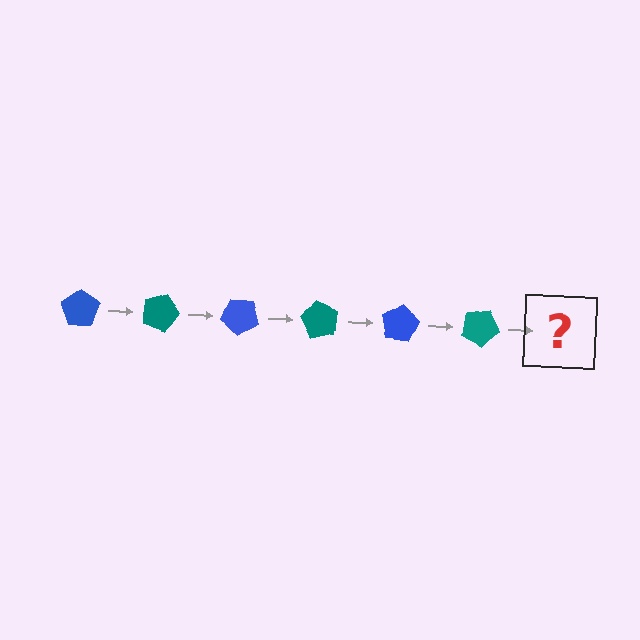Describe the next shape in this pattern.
It should be a blue pentagon, rotated 120 degrees from the start.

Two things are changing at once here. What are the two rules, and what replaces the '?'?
The two rules are that it rotates 20 degrees each step and the color cycles through blue and teal. The '?' should be a blue pentagon, rotated 120 degrees from the start.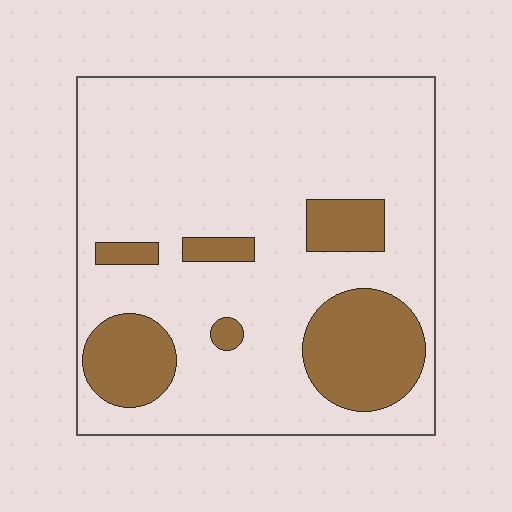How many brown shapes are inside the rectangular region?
6.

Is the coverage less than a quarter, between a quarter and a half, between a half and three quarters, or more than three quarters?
Less than a quarter.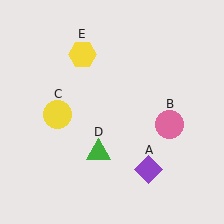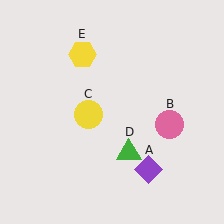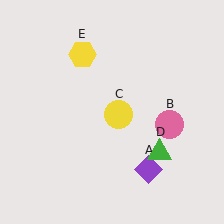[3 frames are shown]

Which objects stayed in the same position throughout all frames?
Purple diamond (object A) and pink circle (object B) and yellow hexagon (object E) remained stationary.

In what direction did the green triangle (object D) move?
The green triangle (object D) moved right.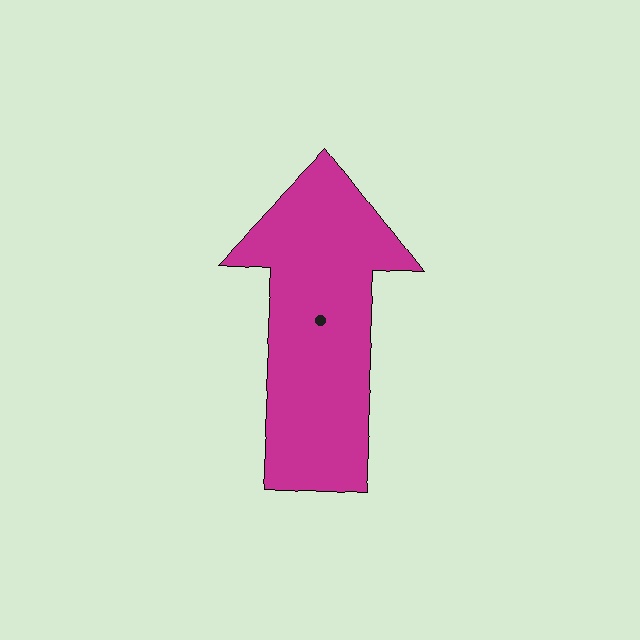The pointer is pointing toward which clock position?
Roughly 12 o'clock.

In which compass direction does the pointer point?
North.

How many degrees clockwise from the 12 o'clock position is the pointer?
Approximately 3 degrees.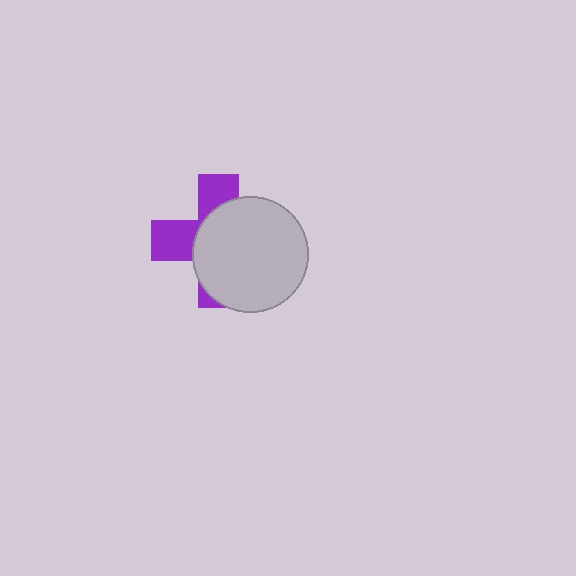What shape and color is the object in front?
The object in front is a light gray circle.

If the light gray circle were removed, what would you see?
You would see the complete purple cross.